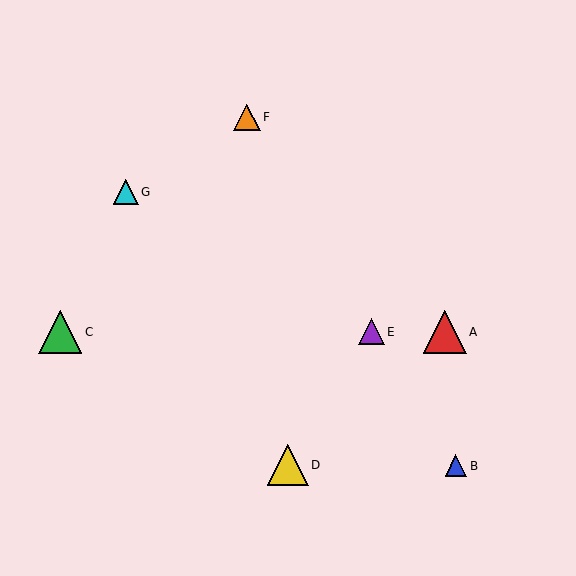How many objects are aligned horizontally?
3 objects (A, C, E) are aligned horizontally.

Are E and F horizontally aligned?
No, E is at y≈332 and F is at y≈117.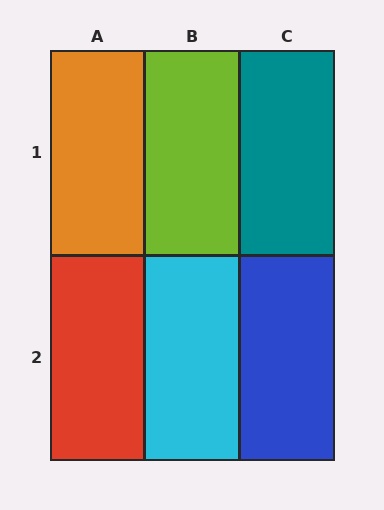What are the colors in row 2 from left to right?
Red, cyan, blue.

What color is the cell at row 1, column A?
Orange.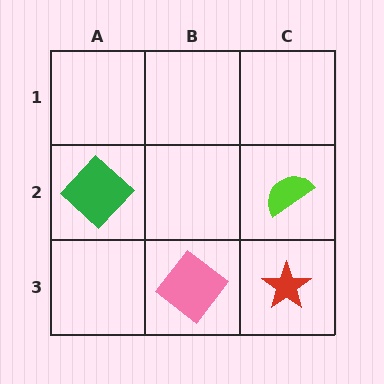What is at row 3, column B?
A pink diamond.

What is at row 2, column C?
A lime semicircle.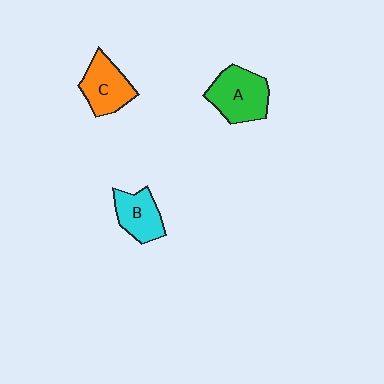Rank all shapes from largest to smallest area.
From largest to smallest: A (green), C (orange), B (cyan).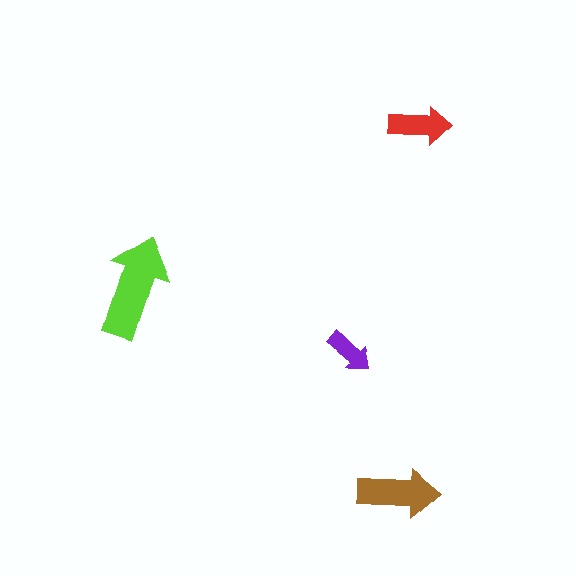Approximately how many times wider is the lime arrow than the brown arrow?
About 1.5 times wider.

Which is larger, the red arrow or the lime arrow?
The lime one.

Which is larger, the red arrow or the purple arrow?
The red one.